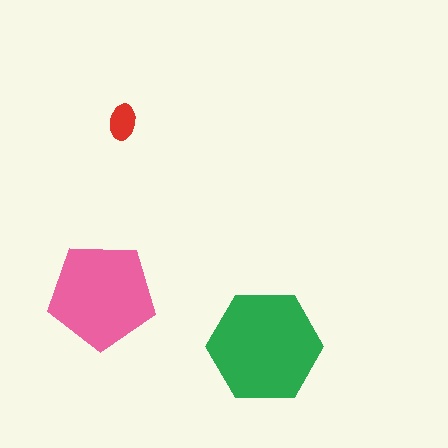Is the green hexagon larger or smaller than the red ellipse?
Larger.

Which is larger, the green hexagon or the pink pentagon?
The green hexagon.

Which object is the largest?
The green hexagon.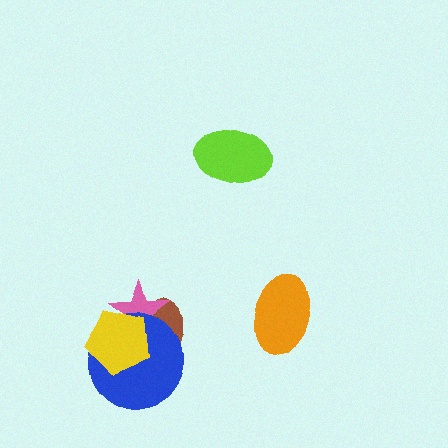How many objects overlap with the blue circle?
3 objects overlap with the blue circle.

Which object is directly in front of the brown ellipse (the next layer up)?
The pink star is directly in front of the brown ellipse.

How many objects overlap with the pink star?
3 objects overlap with the pink star.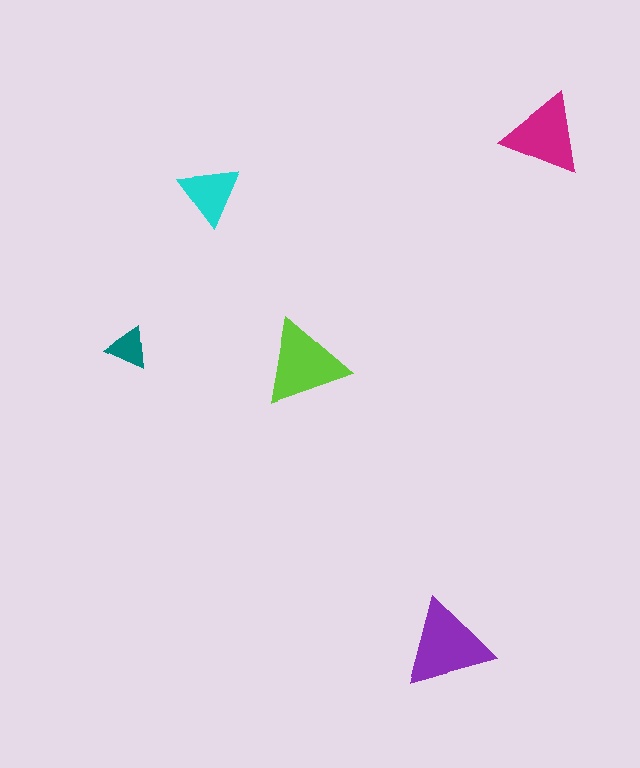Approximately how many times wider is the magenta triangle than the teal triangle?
About 2 times wider.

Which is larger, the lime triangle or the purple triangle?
The purple one.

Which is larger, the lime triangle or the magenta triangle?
The lime one.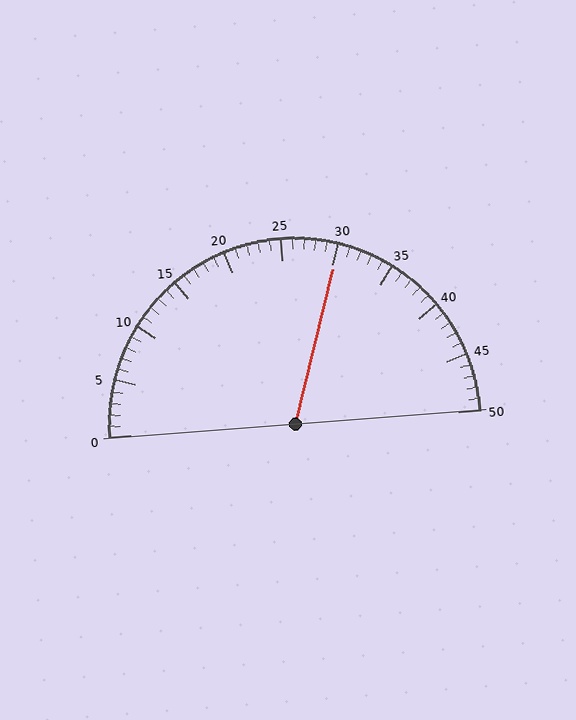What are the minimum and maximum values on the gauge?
The gauge ranges from 0 to 50.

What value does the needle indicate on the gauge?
The needle indicates approximately 30.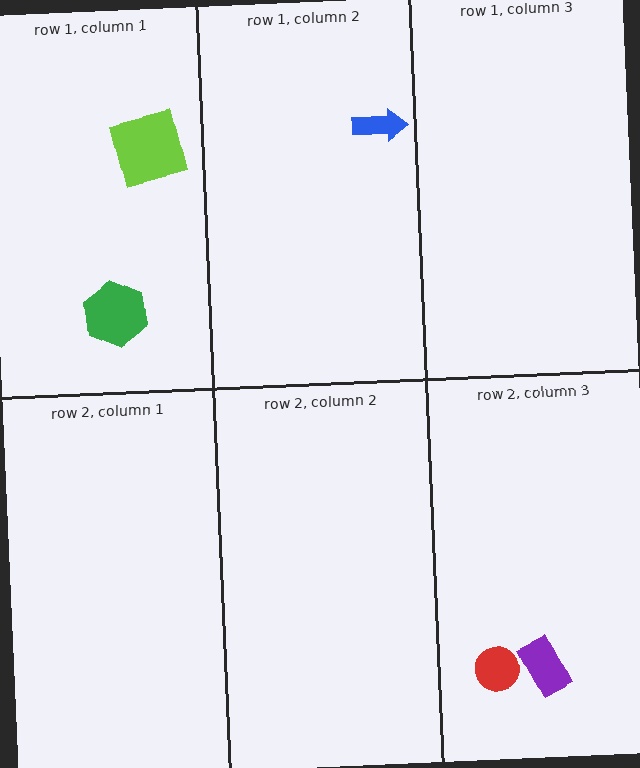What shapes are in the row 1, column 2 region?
The blue arrow.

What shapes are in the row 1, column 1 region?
The green hexagon, the lime square.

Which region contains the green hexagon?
The row 1, column 1 region.